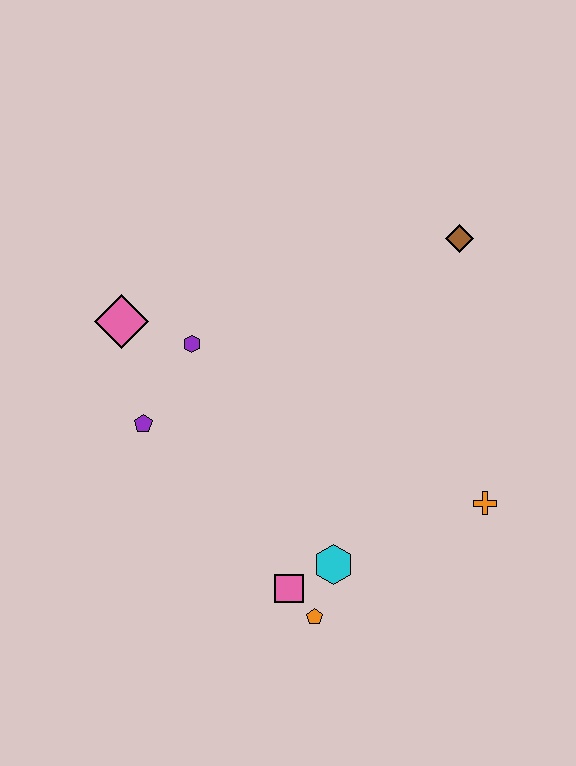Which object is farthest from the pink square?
The brown diamond is farthest from the pink square.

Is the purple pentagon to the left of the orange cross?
Yes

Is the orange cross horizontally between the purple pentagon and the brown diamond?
No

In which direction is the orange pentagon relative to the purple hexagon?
The orange pentagon is below the purple hexagon.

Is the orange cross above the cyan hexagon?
Yes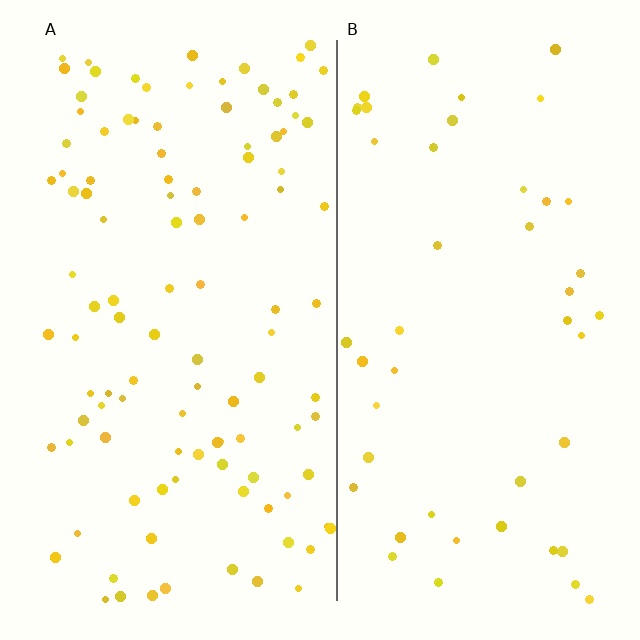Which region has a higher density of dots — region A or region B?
A (the left).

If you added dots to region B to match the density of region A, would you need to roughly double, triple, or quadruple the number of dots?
Approximately double.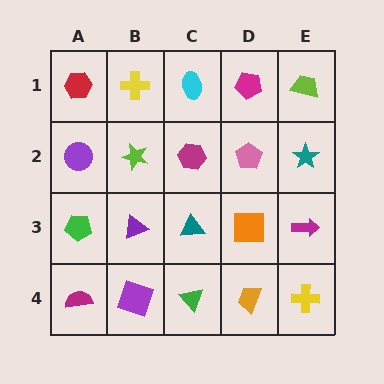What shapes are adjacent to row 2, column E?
A lime trapezoid (row 1, column E), a magenta arrow (row 3, column E), a pink pentagon (row 2, column D).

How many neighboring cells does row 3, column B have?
4.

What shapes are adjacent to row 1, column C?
A magenta hexagon (row 2, column C), a yellow cross (row 1, column B), a magenta pentagon (row 1, column D).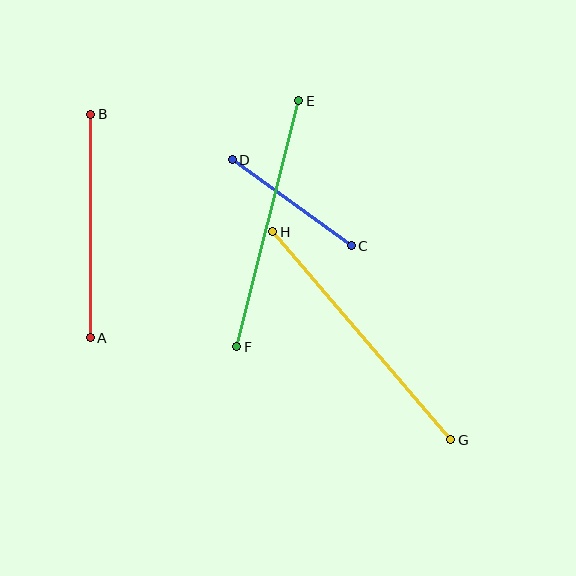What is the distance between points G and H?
The distance is approximately 274 pixels.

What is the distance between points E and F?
The distance is approximately 254 pixels.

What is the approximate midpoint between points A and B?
The midpoint is at approximately (91, 226) pixels.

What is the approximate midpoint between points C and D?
The midpoint is at approximately (292, 203) pixels.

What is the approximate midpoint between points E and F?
The midpoint is at approximately (268, 224) pixels.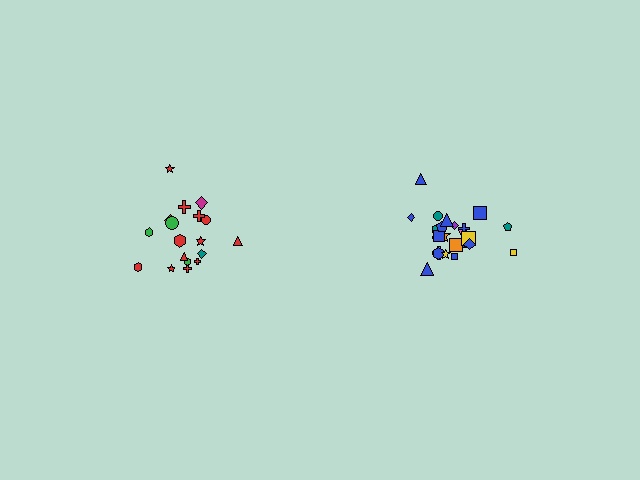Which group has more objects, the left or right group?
The right group.